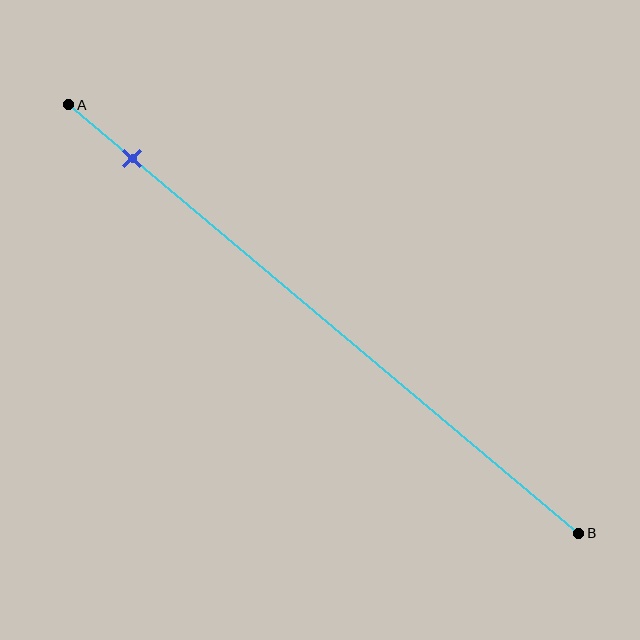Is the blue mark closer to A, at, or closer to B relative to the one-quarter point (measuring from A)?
The blue mark is closer to point A than the one-quarter point of segment AB.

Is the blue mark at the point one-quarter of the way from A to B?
No, the mark is at about 15% from A, not at the 25% one-quarter point.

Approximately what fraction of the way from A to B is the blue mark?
The blue mark is approximately 15% of the way from A to B.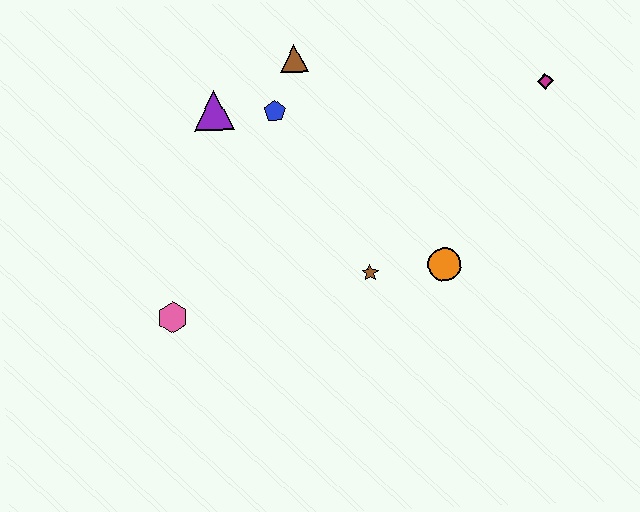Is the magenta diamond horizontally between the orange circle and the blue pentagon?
No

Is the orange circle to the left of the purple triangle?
No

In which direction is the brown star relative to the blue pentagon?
The brown star is below the blue pentagon.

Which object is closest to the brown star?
The orange circle is closest to the brown star.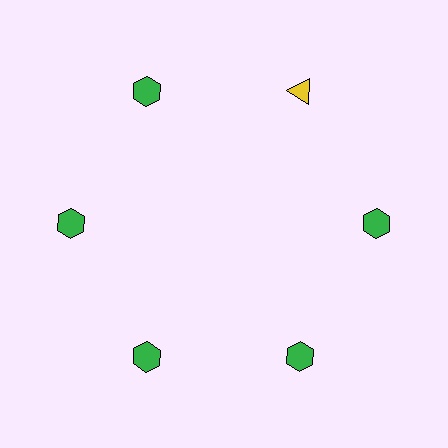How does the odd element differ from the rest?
It differs in both color (yellow instead of green) and shape (triangle instead of hexagon).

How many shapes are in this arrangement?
There are 6 shapes arranged in a ring pattern.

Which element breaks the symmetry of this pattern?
The yellow triangle at roughly the 1 o'clock position breaks the symmetry. All other shapes are green hexagons.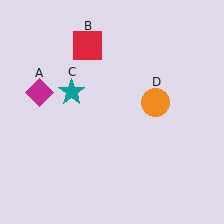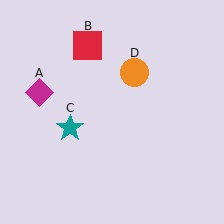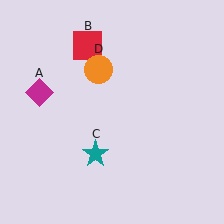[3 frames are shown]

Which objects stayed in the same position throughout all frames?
Magenta diamond (object A) and red square (object B) remained stationary.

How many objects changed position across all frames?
2 objects changed position: teal star (object C), orange circle (object D).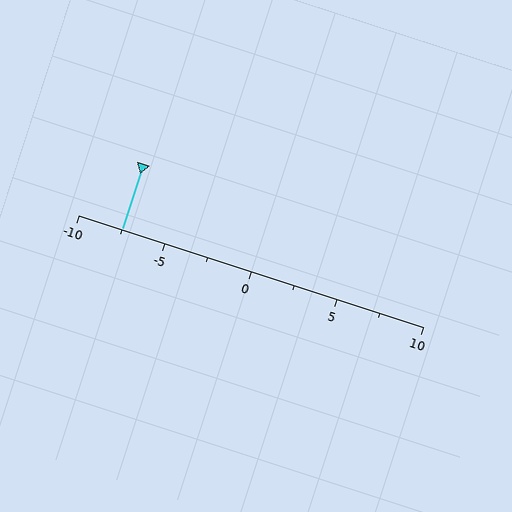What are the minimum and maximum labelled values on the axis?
The axis runs from -10 to 10.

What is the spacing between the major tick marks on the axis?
The major ticks are spaced 5 apart.